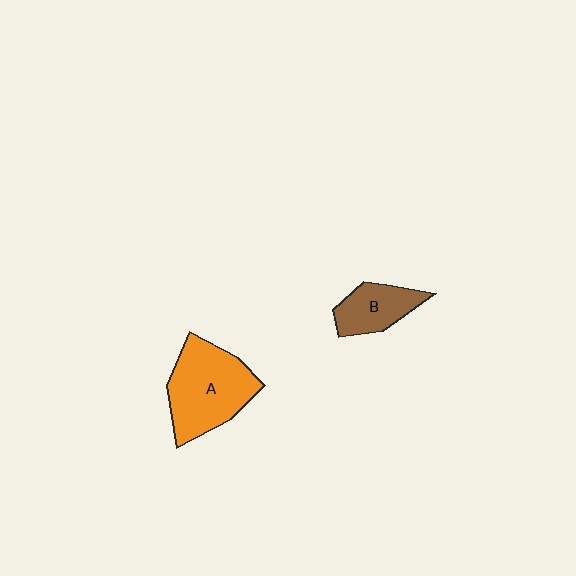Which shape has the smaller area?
Shape B (brown).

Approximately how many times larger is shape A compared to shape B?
Approximately 1.9 times.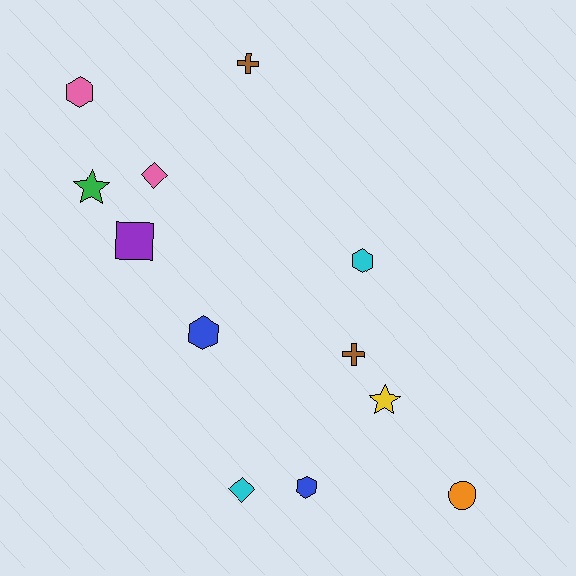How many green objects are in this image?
There is 1 green object.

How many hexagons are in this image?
There are 4 hexagons.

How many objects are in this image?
There are 12 objects.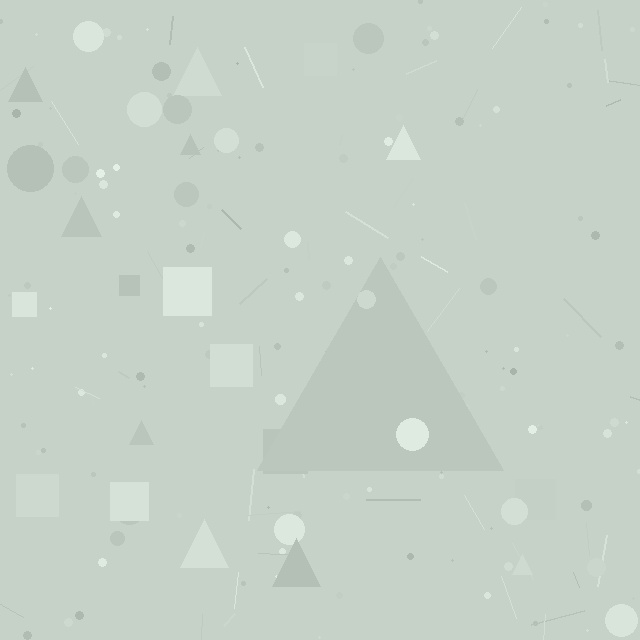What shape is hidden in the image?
A triangle is hidden in the image.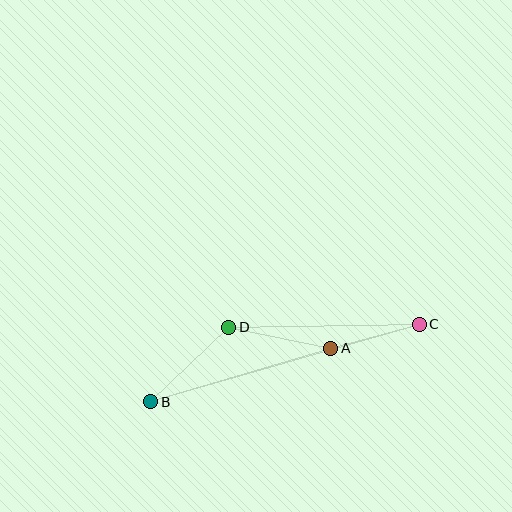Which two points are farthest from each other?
Points B and C are farthest from each other.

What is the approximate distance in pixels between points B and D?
The distance between B and D is approximately 108 pixels.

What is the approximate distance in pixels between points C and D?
The distance between C and D is approximately 191 pixels.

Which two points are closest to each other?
Points A and C are closest to each other.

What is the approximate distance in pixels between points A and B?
The distance between A and B is approximately 188 pixels.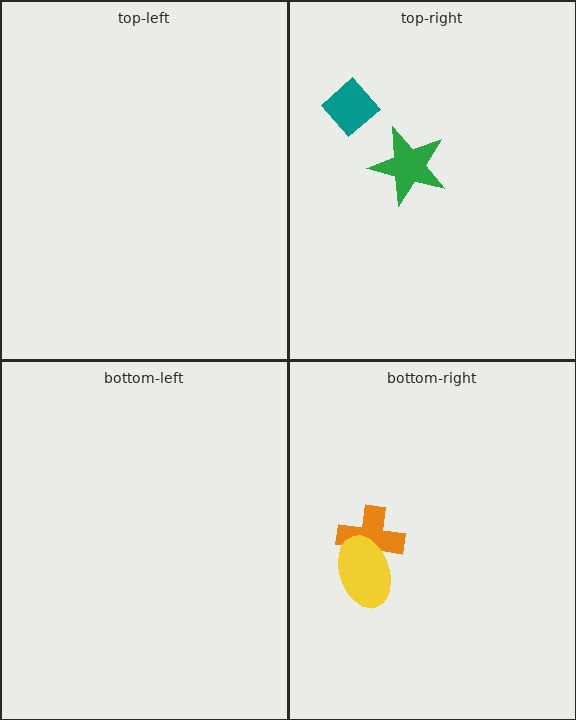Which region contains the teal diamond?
The top-right region.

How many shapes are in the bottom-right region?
2.